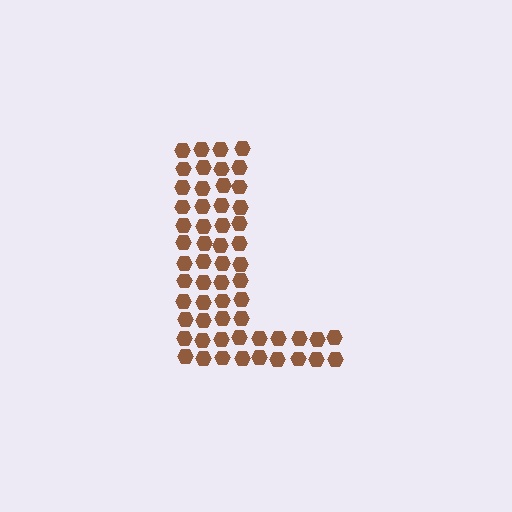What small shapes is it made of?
It is made of small hexagons.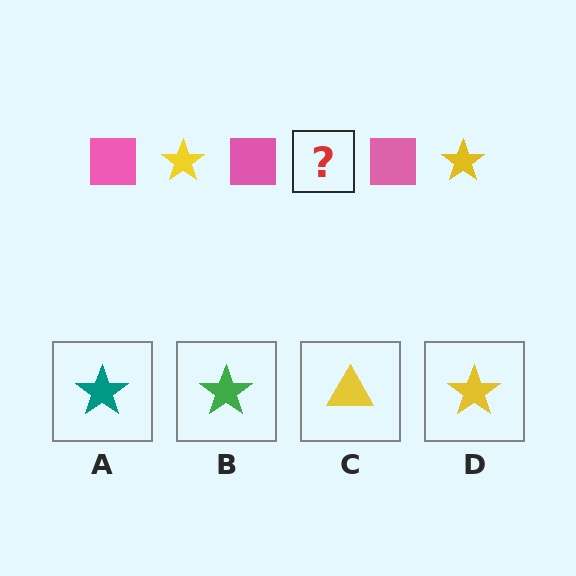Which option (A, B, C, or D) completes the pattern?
D.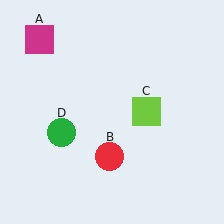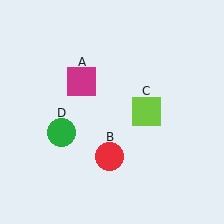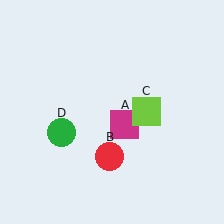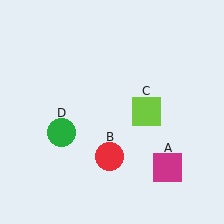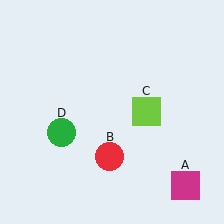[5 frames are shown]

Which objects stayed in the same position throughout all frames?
Red circle (object B) and lime square (object C) and green circle (object D) remained stationary.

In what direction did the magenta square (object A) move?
The magenta square (object A) moved down and to the right.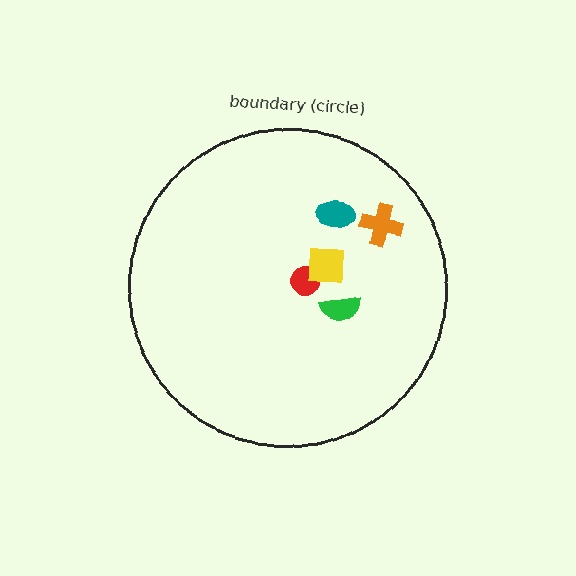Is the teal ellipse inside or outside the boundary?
Inside.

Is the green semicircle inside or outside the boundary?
Inside.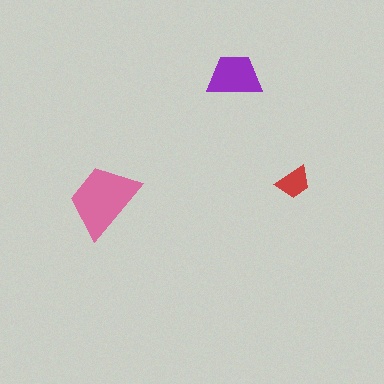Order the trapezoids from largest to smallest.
the pink one, the purple one, the red one.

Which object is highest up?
The purple trapezoid is topmost.